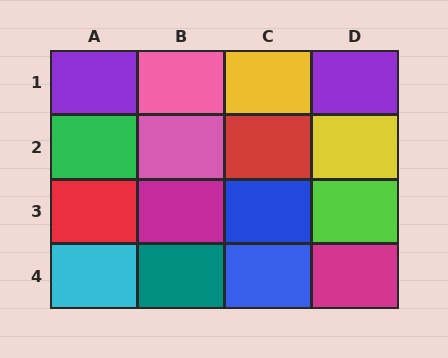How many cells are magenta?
2 cells are magenta.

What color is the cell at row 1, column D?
Purple.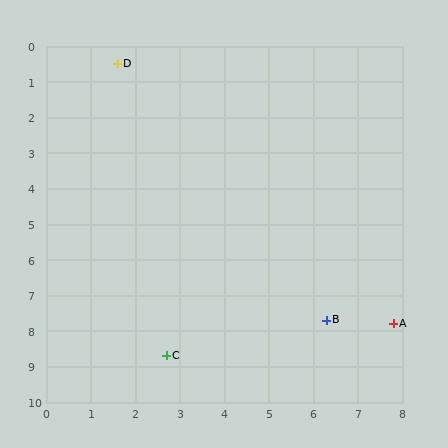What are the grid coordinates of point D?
Point D is at approximately (1.6, 0.5).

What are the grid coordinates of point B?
Point B is at approximately (6.3, 7.7).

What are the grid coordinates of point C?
Point C is at approximately (2.7, 8.7).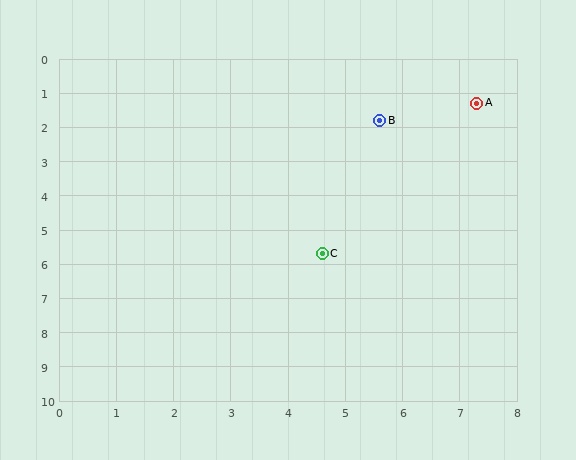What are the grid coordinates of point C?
Point C is at approximately (4.6, 5.7).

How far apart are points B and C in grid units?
Points B and C are about 4.0 grid units apart.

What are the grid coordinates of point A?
Point A is at approximately (7.3, 1.3).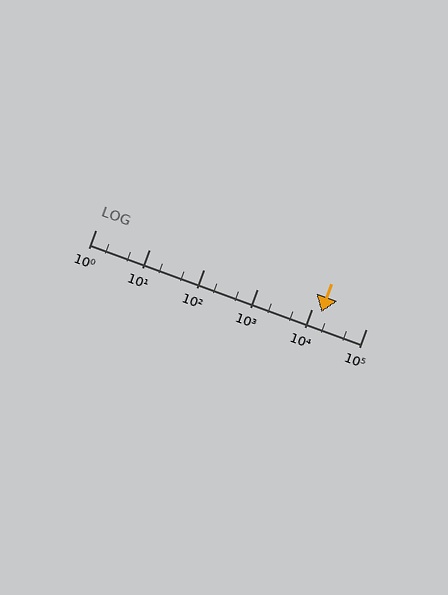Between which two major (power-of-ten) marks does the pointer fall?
The pointer is between 10000 and 100000.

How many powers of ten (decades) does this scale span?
The scale spans 5 decades, from 1 to 100000.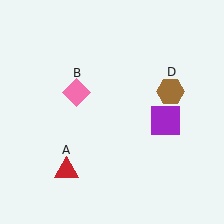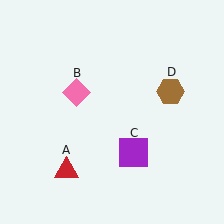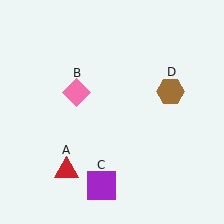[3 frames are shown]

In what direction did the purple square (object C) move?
The purple square (object C) moved down and to the left.